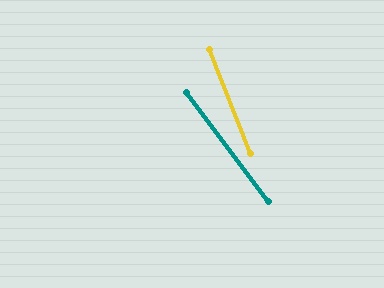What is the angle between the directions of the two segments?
Approximately 16 degrees.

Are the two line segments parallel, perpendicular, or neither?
Neither parallel nor perpendicular — they differ by about 16°.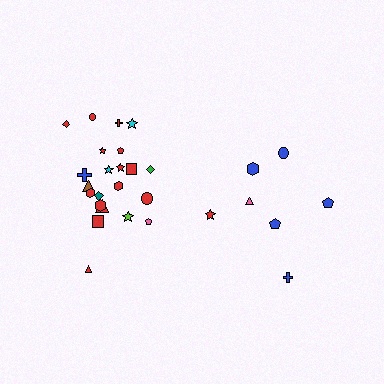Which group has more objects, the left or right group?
The left group.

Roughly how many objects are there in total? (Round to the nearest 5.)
Roughly 30 objects in total.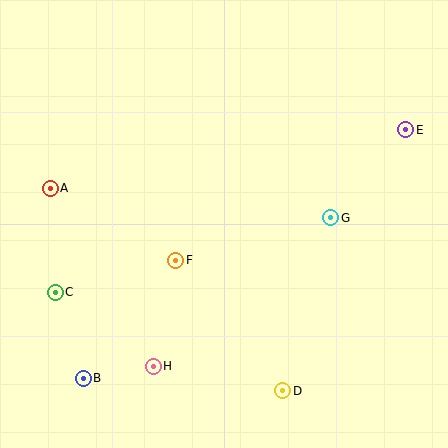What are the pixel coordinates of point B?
Point B is at (83, 378).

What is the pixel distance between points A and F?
The distance between A and F is 145 pixels.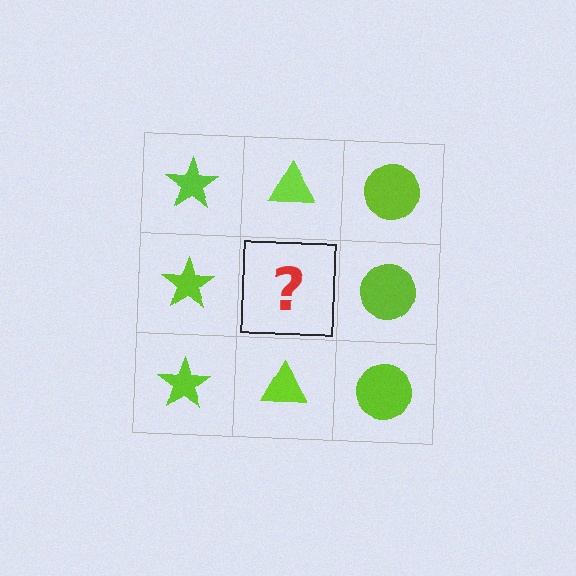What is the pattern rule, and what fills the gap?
The rule is that each column has a consistent shape. The gap should be filled with a lime triangle.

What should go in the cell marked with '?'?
The missing cell should contain a lime triangle.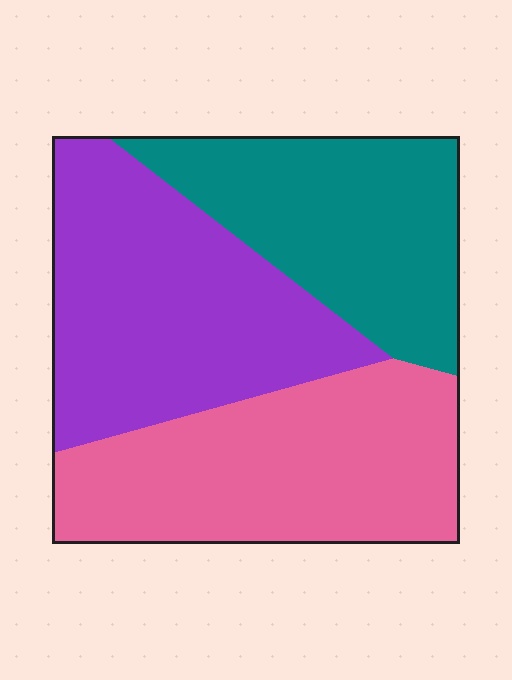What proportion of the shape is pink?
Pink covers 35% of the shape.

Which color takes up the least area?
Teal, at roughly 30%.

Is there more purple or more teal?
Purple.